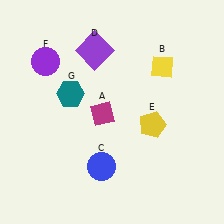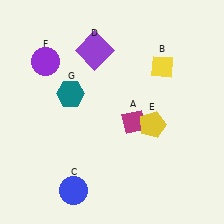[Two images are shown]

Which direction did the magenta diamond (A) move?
The magenta diamond (A) moved right.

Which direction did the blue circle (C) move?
The blue circle (C) moved left.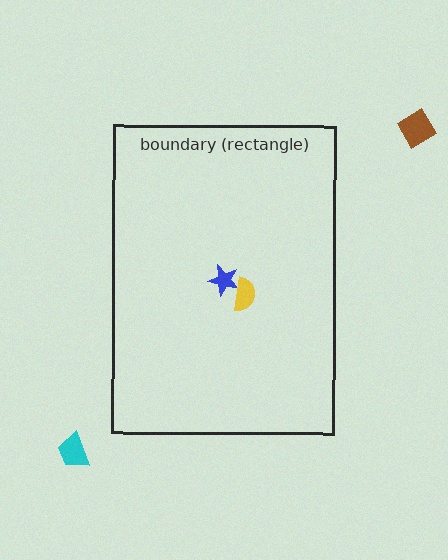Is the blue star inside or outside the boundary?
Inside.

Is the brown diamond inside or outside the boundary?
Outside.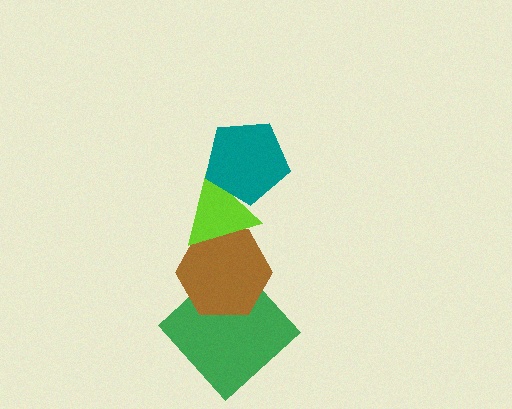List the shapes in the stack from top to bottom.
From top to bottom: the teal pentagon, the lime triangle, the brown hexagon, the green diamond.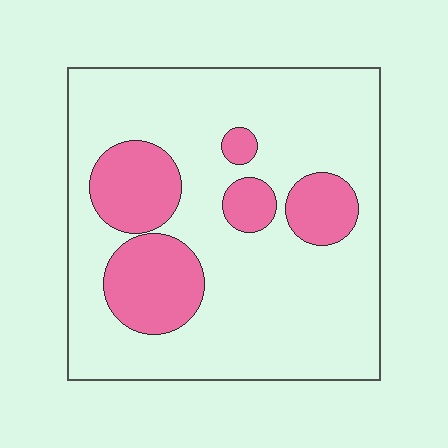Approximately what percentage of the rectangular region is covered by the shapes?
Approximately 25%.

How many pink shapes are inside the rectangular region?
5.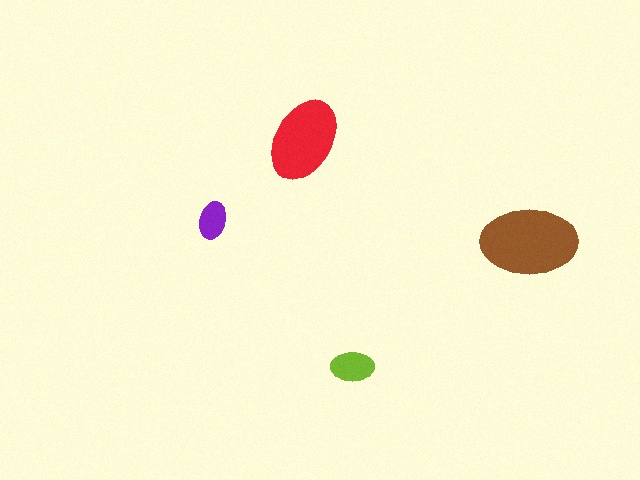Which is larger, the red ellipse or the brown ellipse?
The brown one.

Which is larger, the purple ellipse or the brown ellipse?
The brown one.